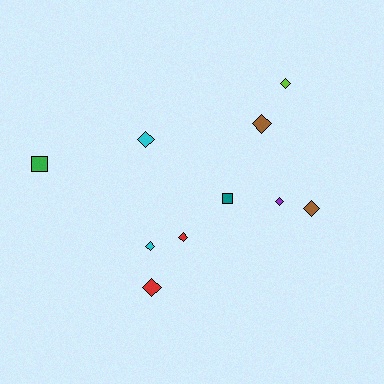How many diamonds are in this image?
There are 8 diamonds.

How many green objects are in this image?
There is 1 green object.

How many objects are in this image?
There are 10 objects.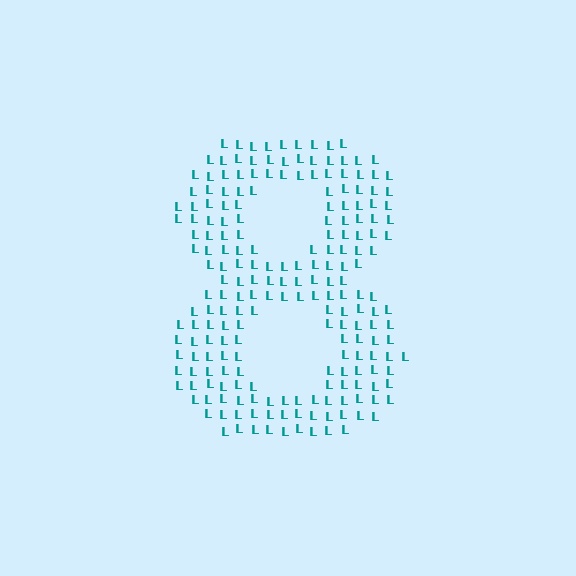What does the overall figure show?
The overall figure shows the digit 8.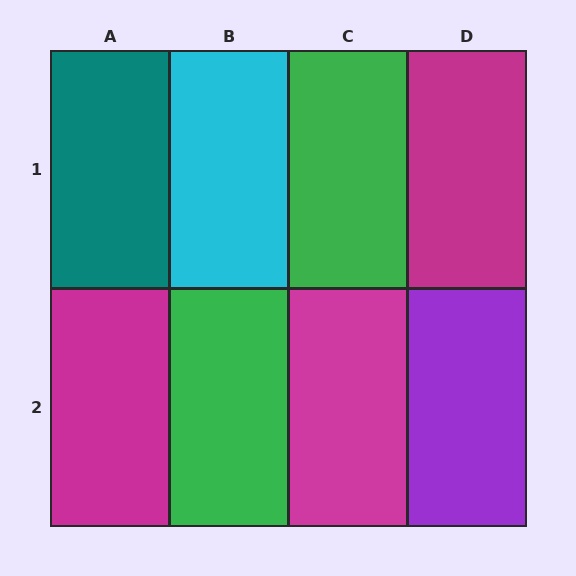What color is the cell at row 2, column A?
Magenta.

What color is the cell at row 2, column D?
Purple.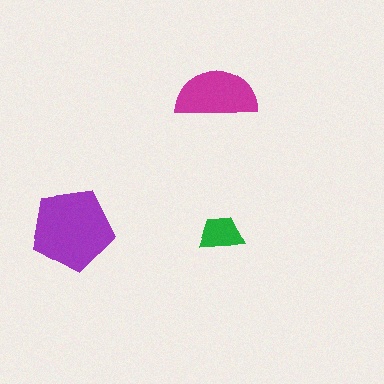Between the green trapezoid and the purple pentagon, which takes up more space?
The purple pentagon.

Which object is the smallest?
The green trapezoid.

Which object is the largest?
The purple pentagon.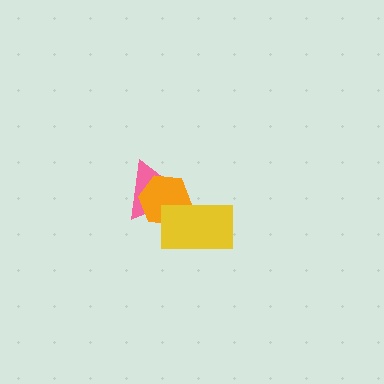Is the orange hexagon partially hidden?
Yes, it is partially covered by another shape.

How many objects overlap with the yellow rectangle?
2 objects overlap with the yellow rectangle.